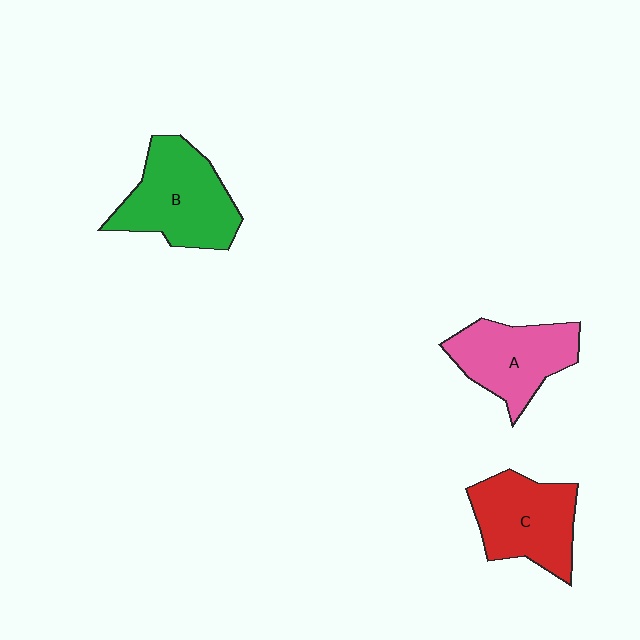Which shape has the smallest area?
Shape A (pink).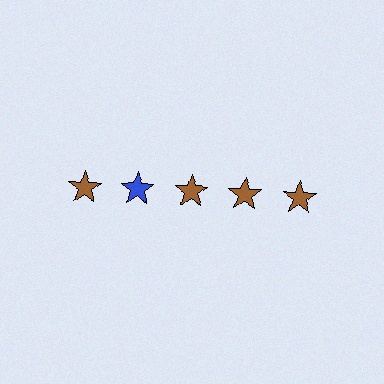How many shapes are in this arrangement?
There are 5 shapes arranged in a grid pattern.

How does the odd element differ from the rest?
It has a different color: blue instead of brown.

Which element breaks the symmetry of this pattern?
The blue star in the top row, second from left column breaks the symmetry. All other shapes are brown stars.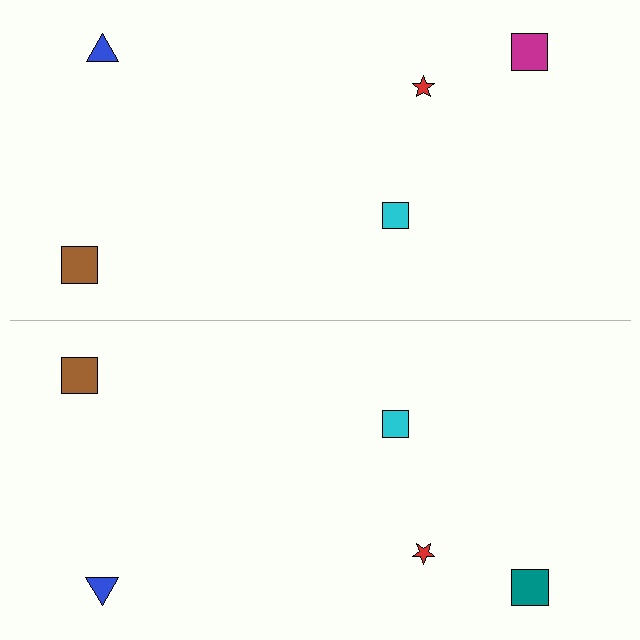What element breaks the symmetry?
The teal square on the bottom side breaks the symmetry — its mirror counterpart is magenta.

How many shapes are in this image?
There are 10 shapes in this image.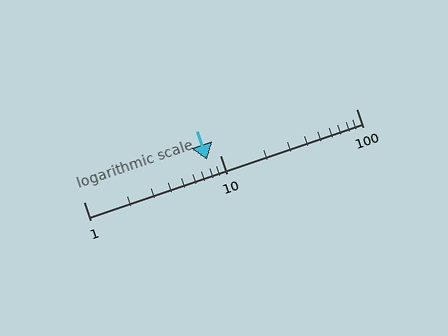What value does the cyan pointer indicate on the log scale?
The pointer indicates approximately 8.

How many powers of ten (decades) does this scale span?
The scale spans 2 decades, from 1 to 100.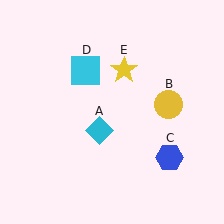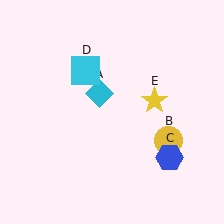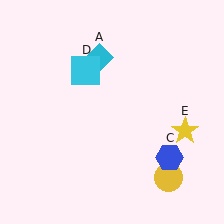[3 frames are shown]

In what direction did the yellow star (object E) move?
The yellow star (object E) moved down and to the right.